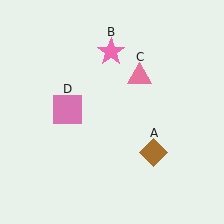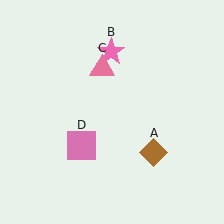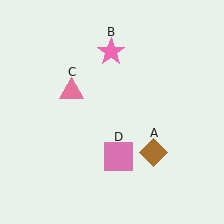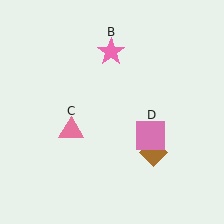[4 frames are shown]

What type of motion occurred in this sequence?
The pink triangle (object C), pink square (object D) rotated counterclockwise around the center of the scene.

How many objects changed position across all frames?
2 objects changed position: pink triangle (object C), pink square (object D).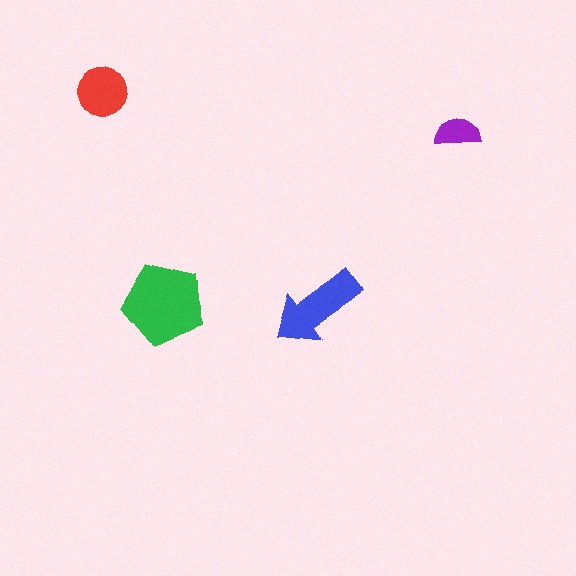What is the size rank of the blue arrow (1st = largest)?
2nd.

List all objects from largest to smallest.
The green pentagon, the blue arrow, the red circle, the purple semicircle.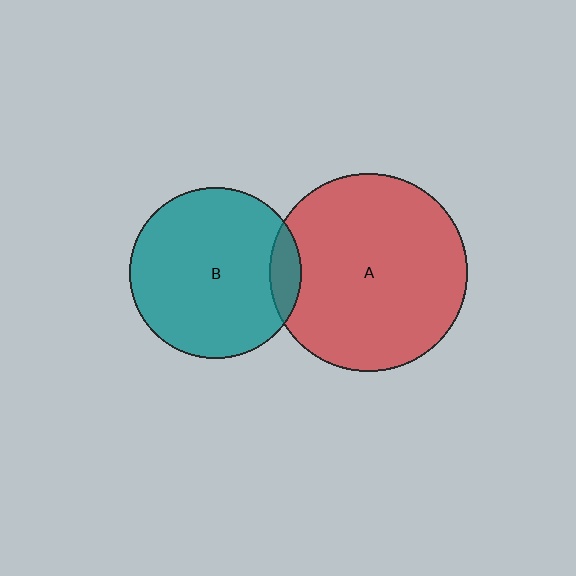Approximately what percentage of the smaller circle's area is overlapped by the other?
Approximately 10%.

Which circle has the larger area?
Circle A (red).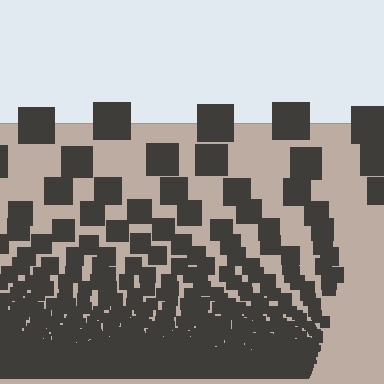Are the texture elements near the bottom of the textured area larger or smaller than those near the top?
Smaller. The gradient is inverted — elements near the bottom are smaller and denser.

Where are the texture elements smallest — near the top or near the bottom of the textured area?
Near the bottom.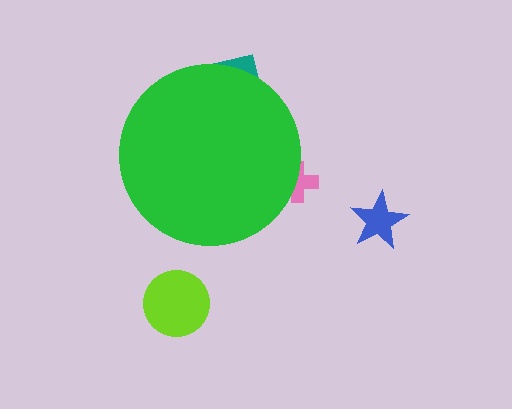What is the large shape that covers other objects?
A green circle.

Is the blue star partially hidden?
No, the blue star is fully visible.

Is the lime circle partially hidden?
No, the lime circle is fully visible.